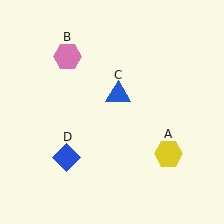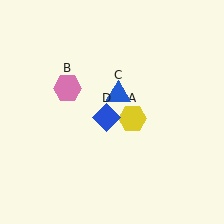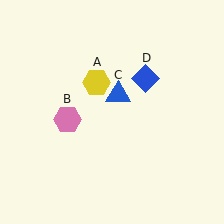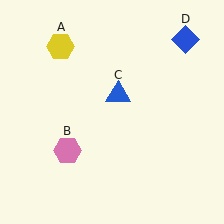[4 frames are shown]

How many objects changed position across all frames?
3 objects changed position: yellow hexagon (object A), pink hexagon (object B), blue diamond (object D).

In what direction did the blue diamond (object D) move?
The blue diamond (object D) moved up and to the right.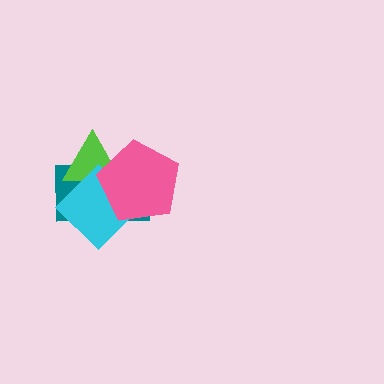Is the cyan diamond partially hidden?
Yes, it is partially covered by another shape.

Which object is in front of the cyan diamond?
The pink pentagon is in front of the cyan diamond.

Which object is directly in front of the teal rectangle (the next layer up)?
The lime triangle is directly in front of the teal rectangle.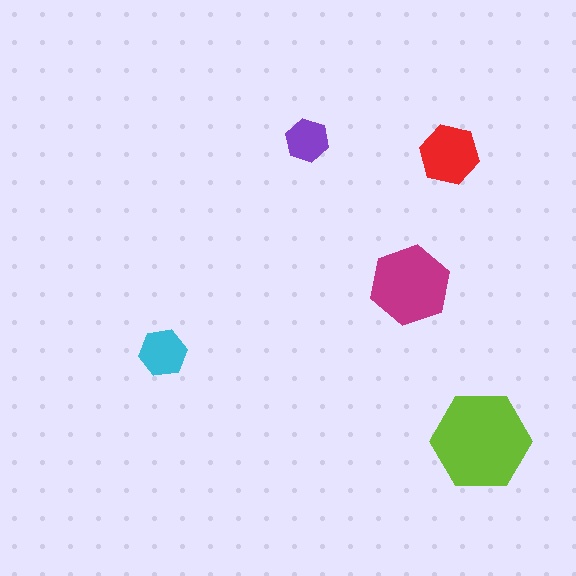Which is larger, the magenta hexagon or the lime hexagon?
The lime one.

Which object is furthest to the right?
The lime hexagon is rightmost.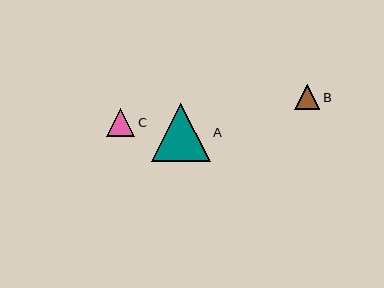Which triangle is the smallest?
Triangle B is the smallest with a size of approximately 25 pixels.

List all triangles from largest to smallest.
From largest to smallest: A, C, B.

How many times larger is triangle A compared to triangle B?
Triangle A is approximately 2.3 times the size of triangle B.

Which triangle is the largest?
Triangle A is the largest with a size of approximately 58 pixels.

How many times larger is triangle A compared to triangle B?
Triangle A is approximately 2.3 times the size of triangle B.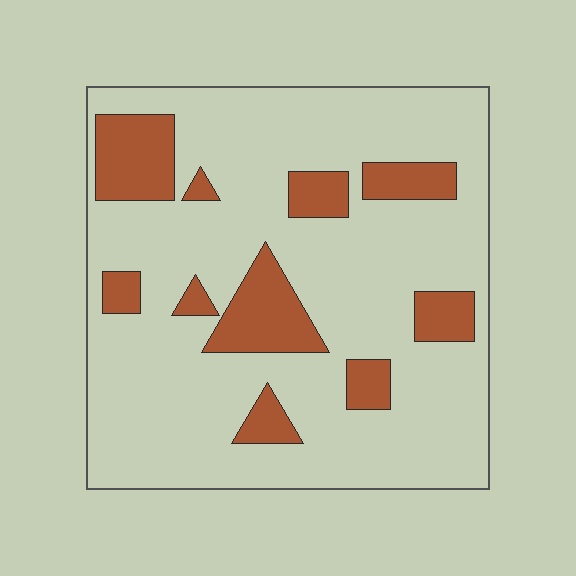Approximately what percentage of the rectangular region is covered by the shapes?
Approximately 20%.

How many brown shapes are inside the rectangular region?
10.